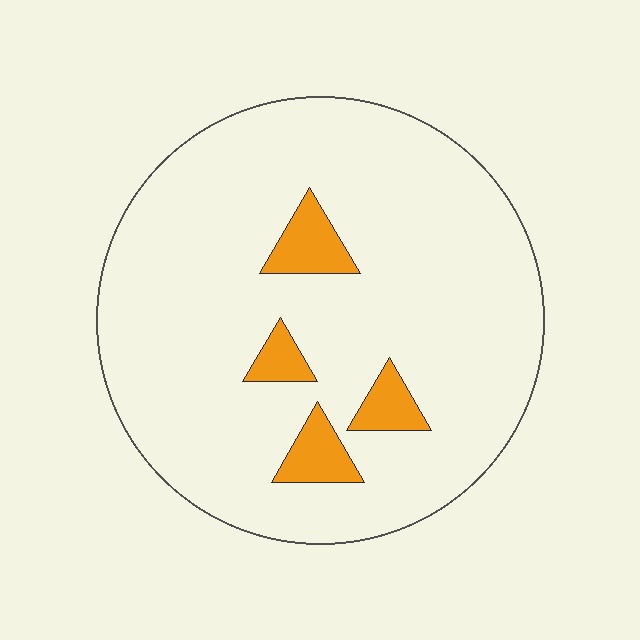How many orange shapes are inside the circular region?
4.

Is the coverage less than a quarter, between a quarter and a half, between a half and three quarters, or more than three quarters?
Less than a quarter.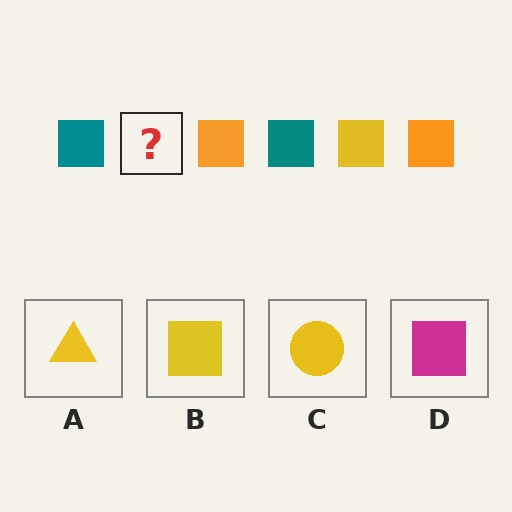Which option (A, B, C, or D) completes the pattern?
B.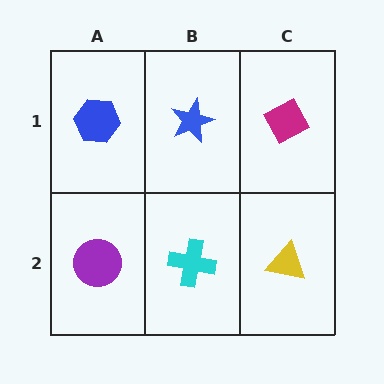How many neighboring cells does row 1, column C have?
2.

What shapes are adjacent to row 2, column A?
A blue hexagon (row 1, column A), a cyan cross (row 2, column B).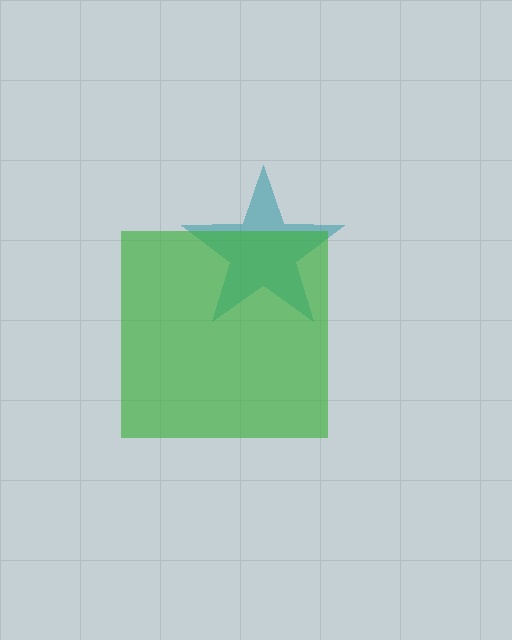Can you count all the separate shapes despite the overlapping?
Yes, there are 2 separate shapes.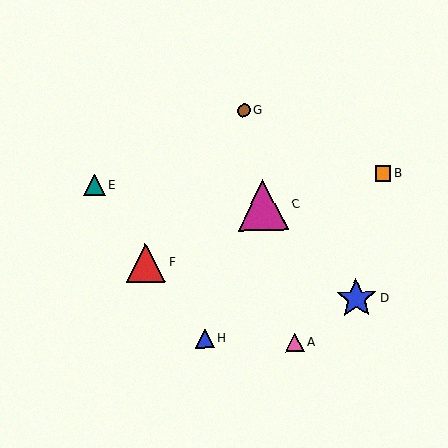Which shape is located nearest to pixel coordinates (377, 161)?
The orange square (labeled B) at (383, 173) is nearest to that location.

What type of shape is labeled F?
Shape F is a red triangle.